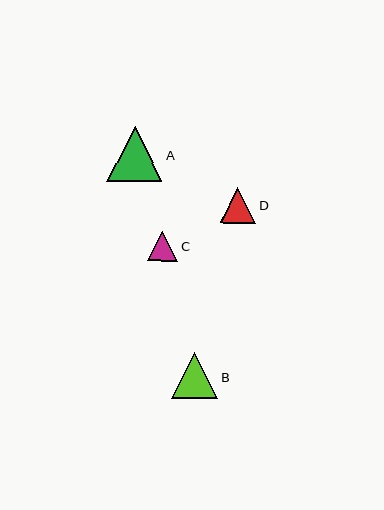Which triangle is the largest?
Triangle A is the largest with a size of approximately 55 pixels.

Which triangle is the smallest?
Triangle C is the smallest with a size of approximately 30 pixels.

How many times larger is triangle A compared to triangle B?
Triangle A is approximately 1.2 times the size of triangle B.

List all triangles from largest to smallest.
From largest to smallest: A, B, D, C.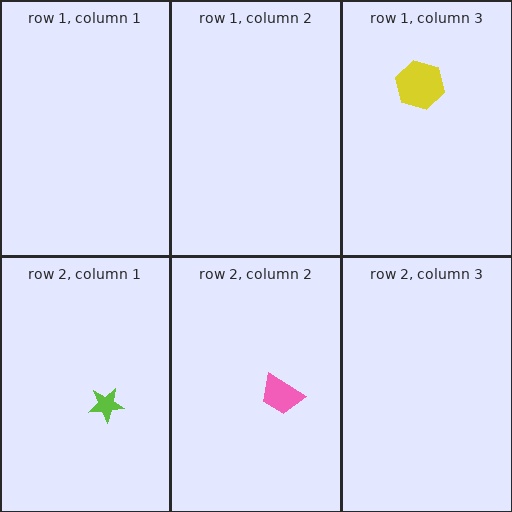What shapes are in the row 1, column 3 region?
The yellow hexagon.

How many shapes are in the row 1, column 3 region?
1.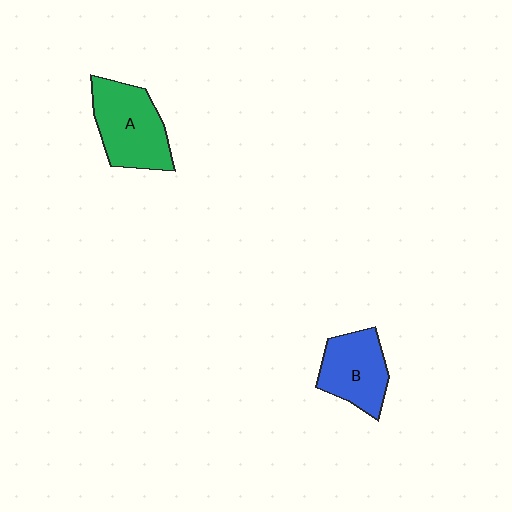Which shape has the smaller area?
Shape B (blue).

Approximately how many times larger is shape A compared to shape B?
Approximately 1.2 times.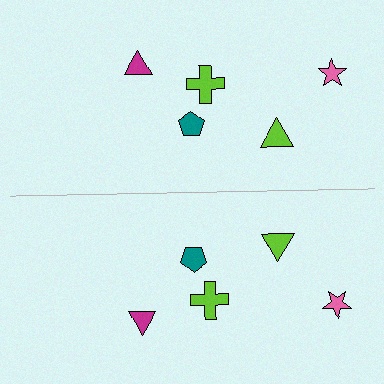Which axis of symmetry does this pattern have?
The pattern has a horizontal axis of symmetry running through the center of the image.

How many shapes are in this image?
There are 10 shapes in this image.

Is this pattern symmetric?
Yes, this pattern has bilateral (reflection) symmetry.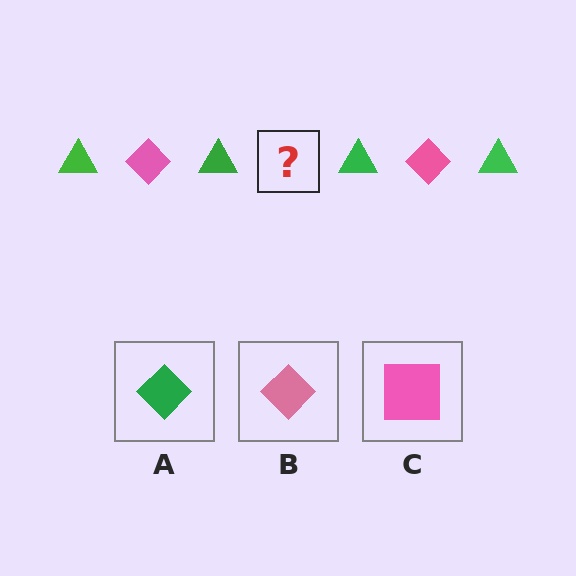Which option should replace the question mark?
Option B.